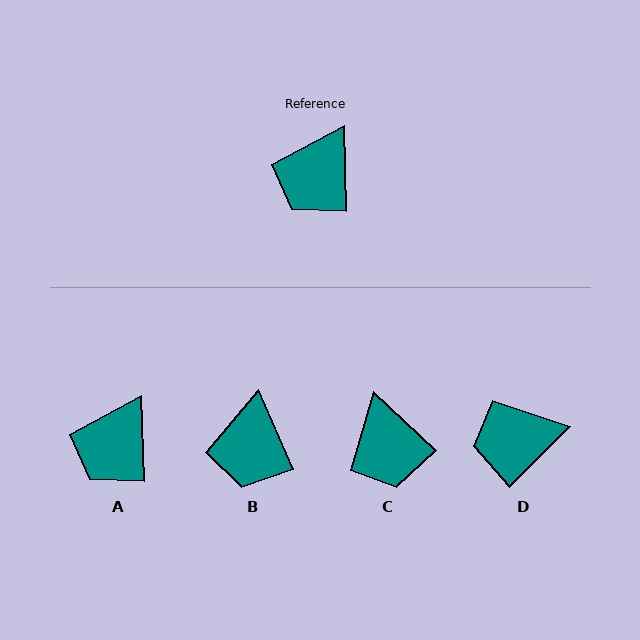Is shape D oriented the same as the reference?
No, it is off by about 47 degrees.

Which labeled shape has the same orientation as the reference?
A.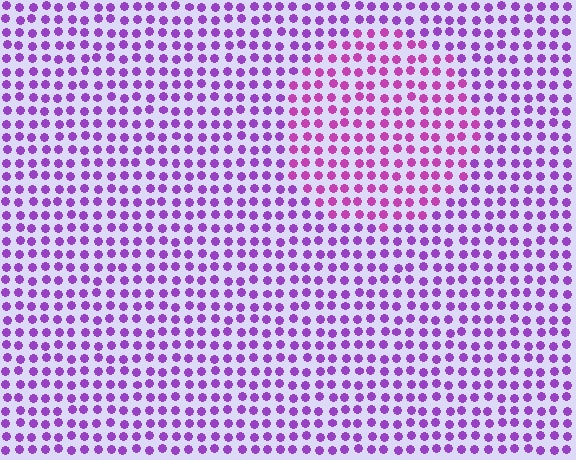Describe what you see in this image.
The image is filled with small purple elements in a uniform arrangement. A circle-shaped region is visible where the elements are tinted to a slightly different hue, forming a subtle color boundary.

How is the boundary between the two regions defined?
The boundary is defined purely by a slight shift in hue (about 28 degrees). Spacing, size, and orientation are identical on both sides.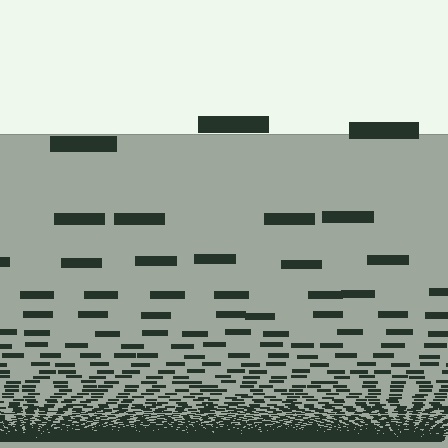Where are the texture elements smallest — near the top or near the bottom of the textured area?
Near the bottom.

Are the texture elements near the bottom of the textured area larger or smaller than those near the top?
Smaller. The gradient is inverted — elements near the bottom are smaller and denser.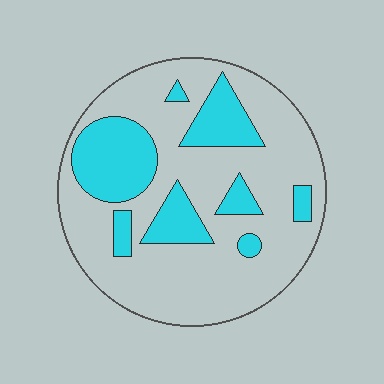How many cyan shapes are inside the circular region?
8.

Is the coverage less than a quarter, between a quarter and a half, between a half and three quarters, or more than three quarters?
Between a quarter and a half.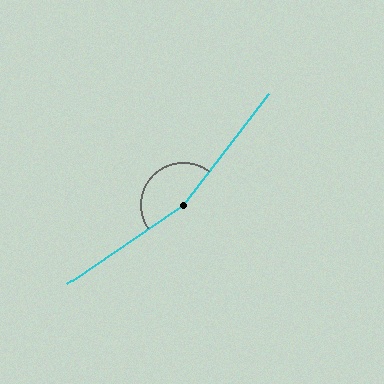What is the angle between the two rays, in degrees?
Approximately 162 degrees.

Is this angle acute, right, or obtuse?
It is obtuse.